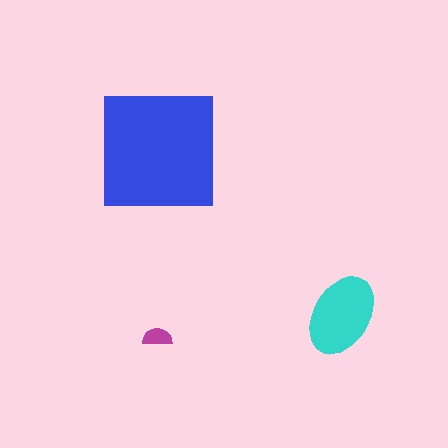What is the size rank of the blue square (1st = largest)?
1st.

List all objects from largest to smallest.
The blue square, the cyan ellipse, the magenta semicircle.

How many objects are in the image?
There are 3 objects in the image.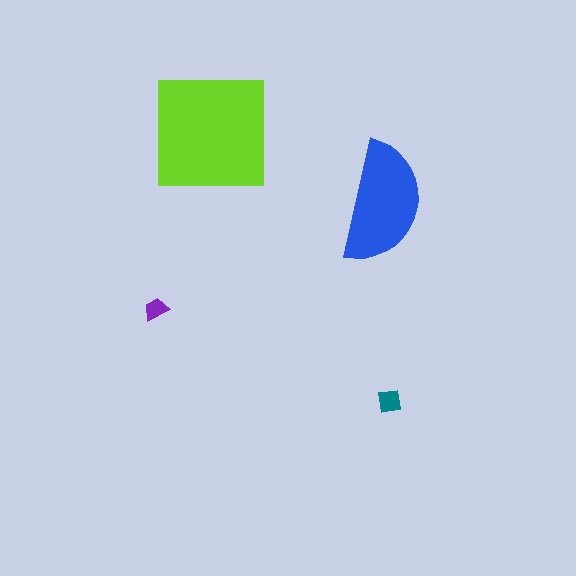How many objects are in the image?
There are 4 objects in the image.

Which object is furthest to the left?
The purple trapezoid is leftmost.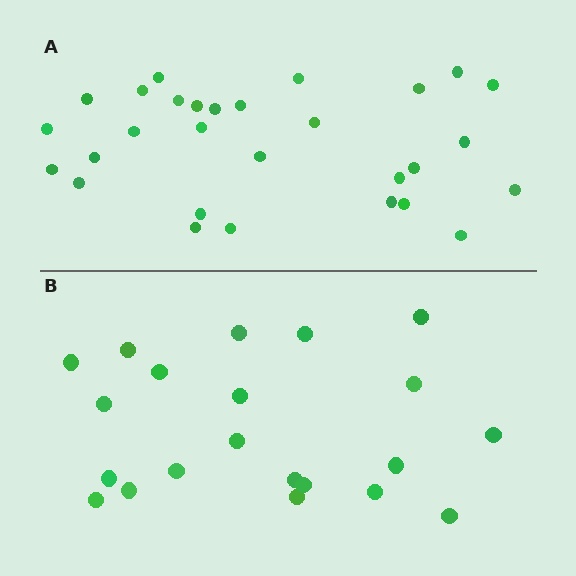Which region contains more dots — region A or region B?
Region A (the top region) has more dots.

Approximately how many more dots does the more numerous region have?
Region A has roughly 8 or so more dots than region B.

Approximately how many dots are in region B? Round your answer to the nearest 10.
About 20 dots. (The exact count is 21, which rounds to 20.)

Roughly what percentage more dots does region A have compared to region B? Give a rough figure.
About 40% more.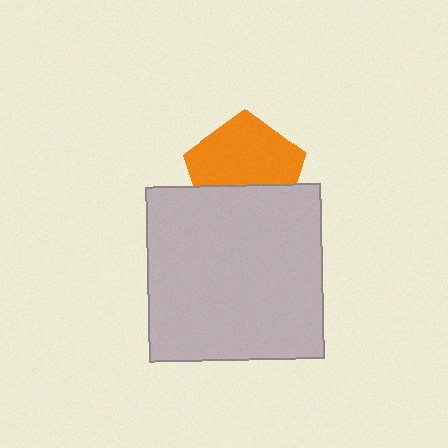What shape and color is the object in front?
The object in front is a light gray square.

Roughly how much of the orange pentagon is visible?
About half of it is visible (roughly 63%).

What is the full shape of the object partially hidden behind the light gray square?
The partially hidden object is an orange pentagon.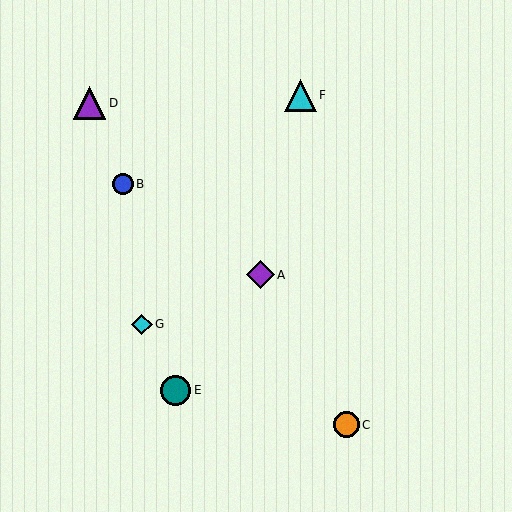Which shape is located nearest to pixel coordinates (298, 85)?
The cyan triangle (labeled F) at (300, 95) is nearest to that location.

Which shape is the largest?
The purple triangle (labeled D) is the largest.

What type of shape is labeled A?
Shape A is a purple diamond.